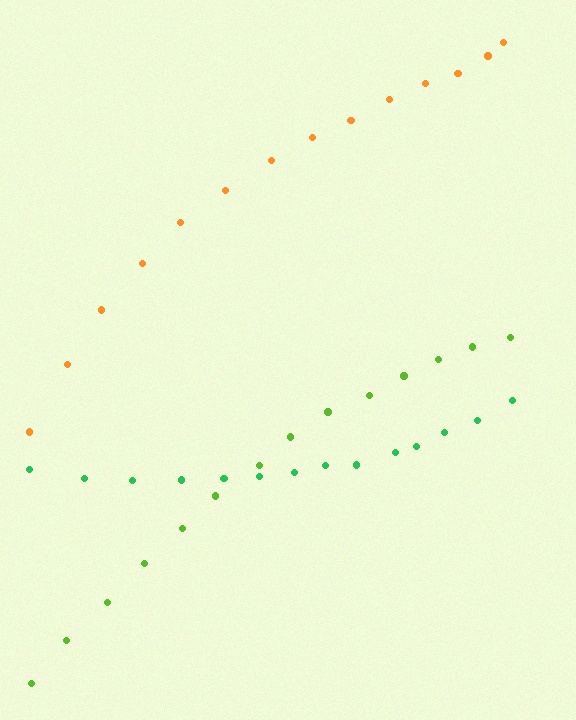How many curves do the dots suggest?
There are 3 distinct paths.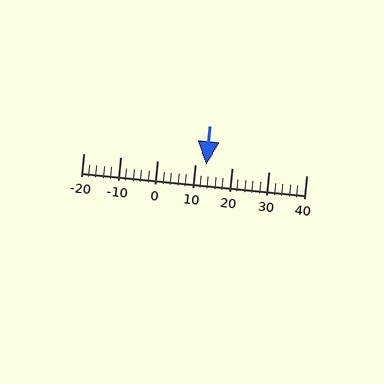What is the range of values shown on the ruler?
The ruler shows values from -20 to 40.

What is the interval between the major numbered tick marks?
The major tick marks are spaced 10 units apart.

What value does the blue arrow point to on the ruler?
The blue arrow points to approximately 13.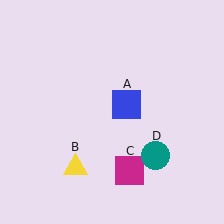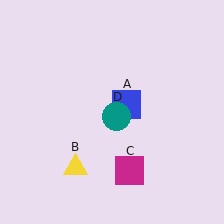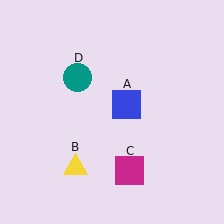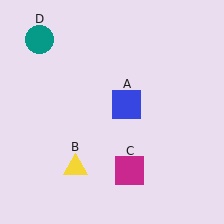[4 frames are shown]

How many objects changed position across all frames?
1 object changed position: teal circle (object D).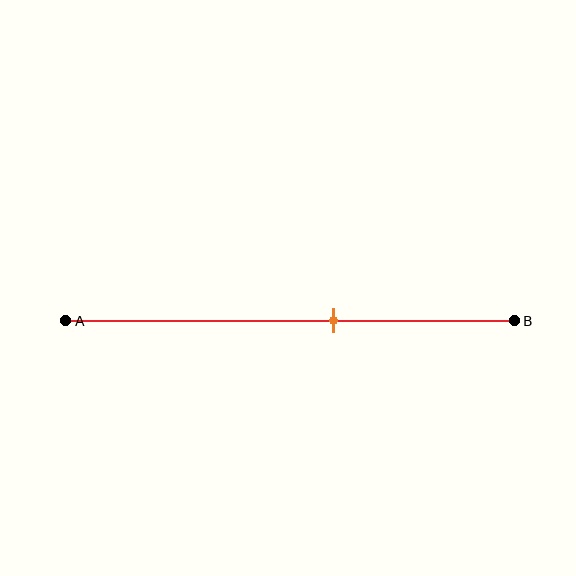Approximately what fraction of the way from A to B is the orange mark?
The orange mark is approximately 60% of the way from A to B.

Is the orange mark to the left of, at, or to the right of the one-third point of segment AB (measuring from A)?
The orange mark is to the right of the one-third point of segment AB.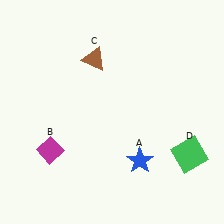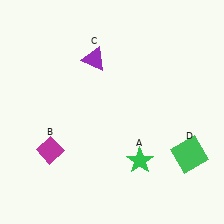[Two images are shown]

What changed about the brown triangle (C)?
In Image 1, C is brown. In Image 2, it changed to purple.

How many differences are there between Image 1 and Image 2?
There are 2 differences between the two images.